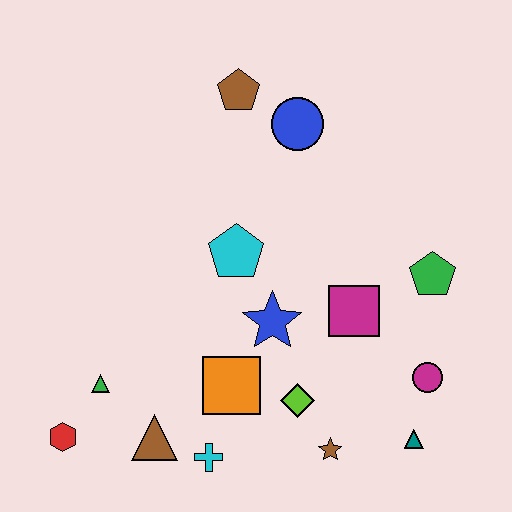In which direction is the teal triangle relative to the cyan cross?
The teal triangle is to the right of the cyan cross.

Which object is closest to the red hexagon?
The green triangle is closest to the red hexagon.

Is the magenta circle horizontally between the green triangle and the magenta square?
No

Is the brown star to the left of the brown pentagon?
No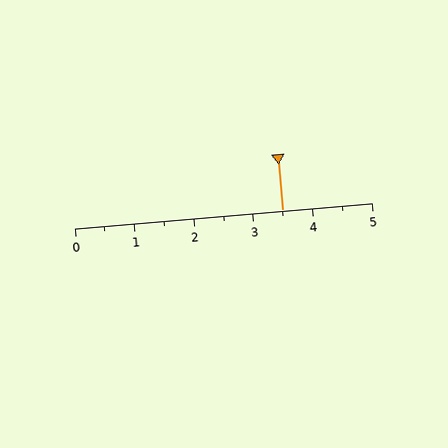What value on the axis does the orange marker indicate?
The marker indicates approximately 3.5.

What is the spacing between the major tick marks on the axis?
The major ticks are spaced 1 apart.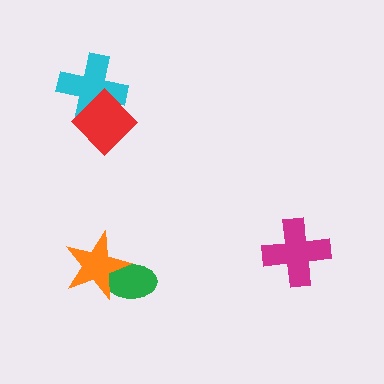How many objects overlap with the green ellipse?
1 object overlaps with the green ellipse.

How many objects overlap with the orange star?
1 object overlaps with the orange star.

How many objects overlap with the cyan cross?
1 object overlaps with the cyan cross.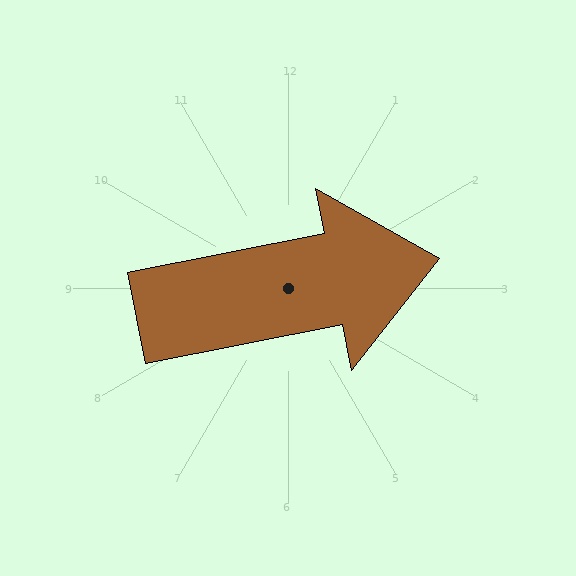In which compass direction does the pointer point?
East.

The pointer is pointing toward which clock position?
Roughly 3 o'clock.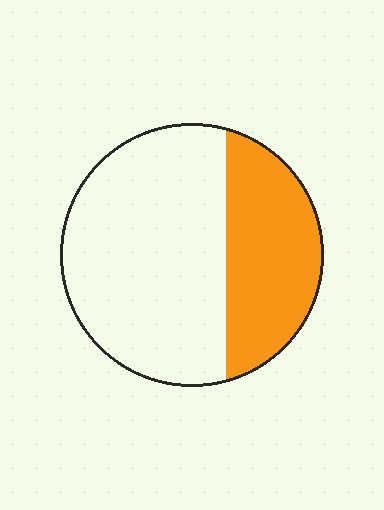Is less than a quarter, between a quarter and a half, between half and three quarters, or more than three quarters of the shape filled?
Between a quarter and a half.